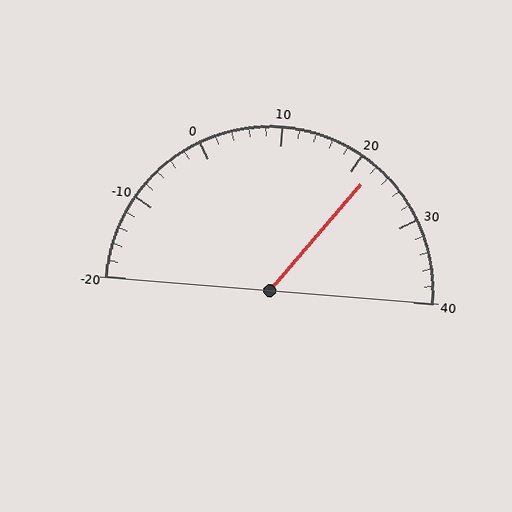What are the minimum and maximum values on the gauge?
The gauge ranges from -20 to 40.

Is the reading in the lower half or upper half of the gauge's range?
The reading is in the upper half of the range (-20 to 40).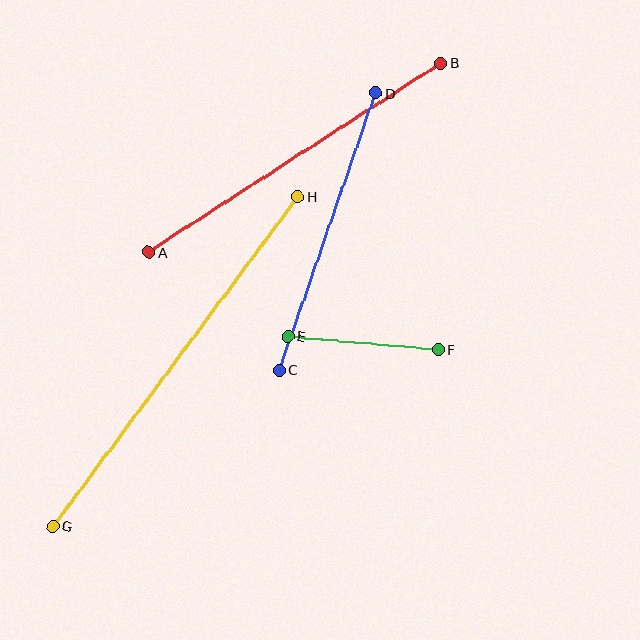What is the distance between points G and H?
The distance is approximately 411 pixels.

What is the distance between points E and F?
The distance is approximately 152 pixels.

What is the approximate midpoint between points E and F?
The midpoint is at approximately (363, 343) pixels.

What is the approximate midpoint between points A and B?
The midpoint is at approximately (294, 158) pixels.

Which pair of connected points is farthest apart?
Points G and H are farthest apart.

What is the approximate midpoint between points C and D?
The midpoint is at approximately (327, 232) pixels.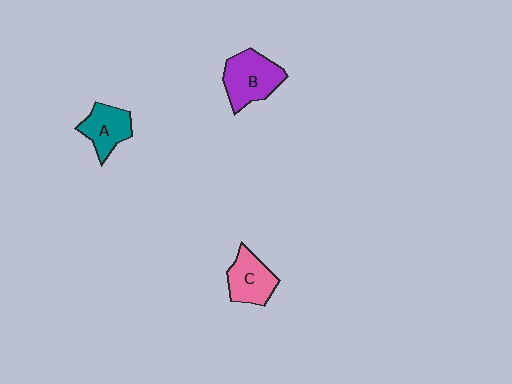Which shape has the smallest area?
Shape A (teal).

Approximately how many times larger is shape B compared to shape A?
Approximately 1.3 times.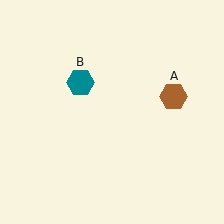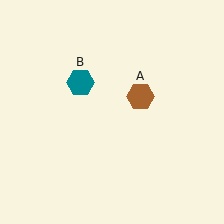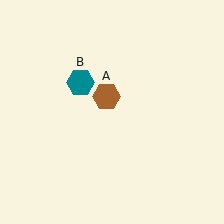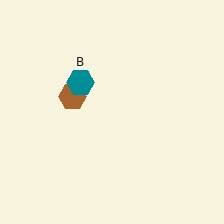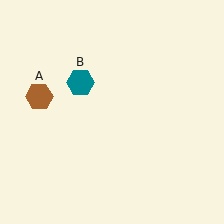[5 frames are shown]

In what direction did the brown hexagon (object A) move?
The brown hexagon (object A) moved left.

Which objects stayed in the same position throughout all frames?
Teal hexagon (object B) remained stationary.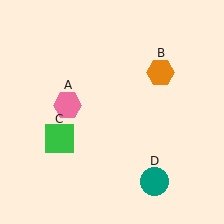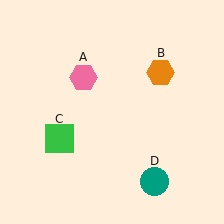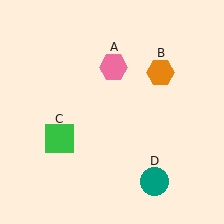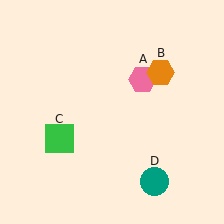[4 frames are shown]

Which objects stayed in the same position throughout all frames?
Orange hexagon (object B) and green square (object C) and teal circle (object D) remained stationary.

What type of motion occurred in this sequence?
The pink hexagon (object A) rotated clockwise around the center of the scene.